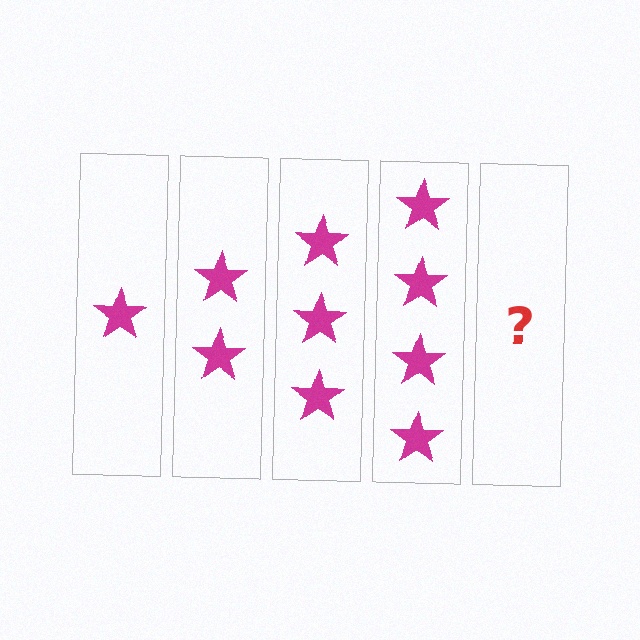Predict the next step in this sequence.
The next step is 5 stars.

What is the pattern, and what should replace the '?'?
The pattern is that each step adds one more star. The '?' should be 5 stars.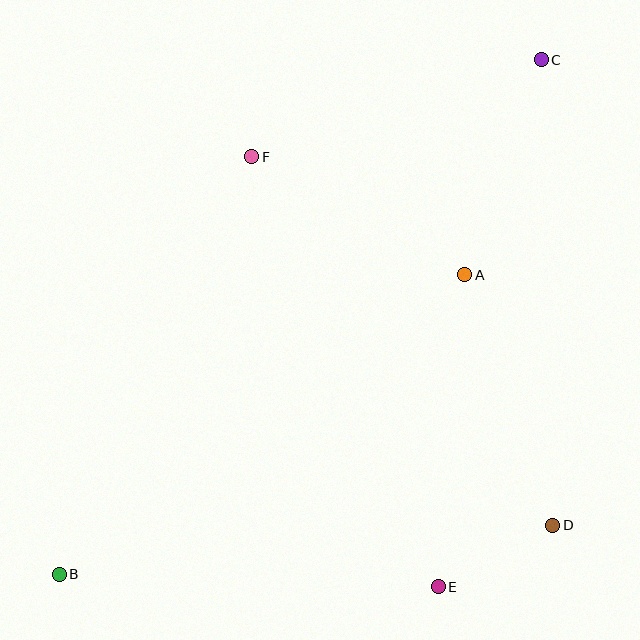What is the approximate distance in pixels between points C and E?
The distance between C and E is approximately 537 pixels.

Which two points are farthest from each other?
Points B and C are farthest from each other.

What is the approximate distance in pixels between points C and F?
The distance between C and F is approximately 306 pixels.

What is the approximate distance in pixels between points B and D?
The distance between B and D is approximately 496 pixels.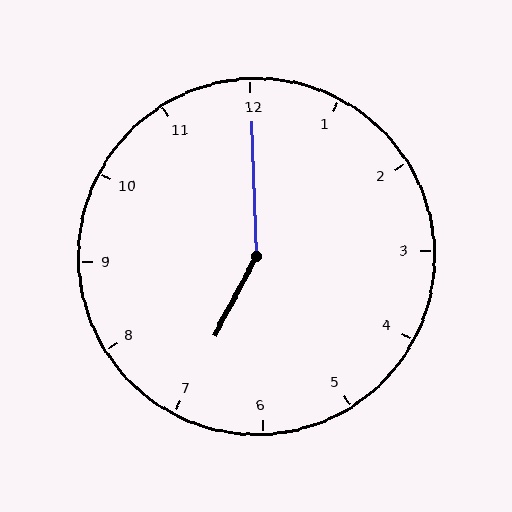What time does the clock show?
7:00.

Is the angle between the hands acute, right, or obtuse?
It is obtuse.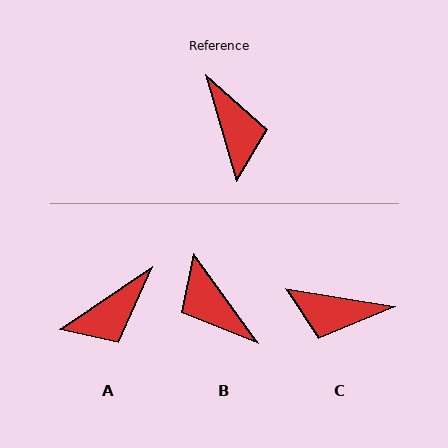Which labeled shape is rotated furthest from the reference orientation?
B, about 161 degrees away.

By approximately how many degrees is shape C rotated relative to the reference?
Approximately 115 degrees clockwise.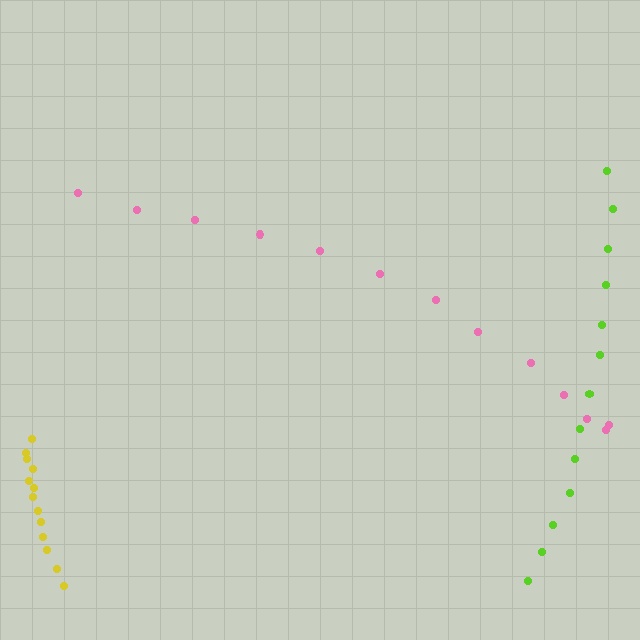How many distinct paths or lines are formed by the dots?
There are 3 distinct paths.